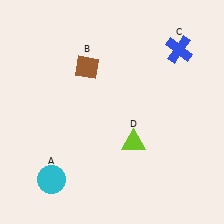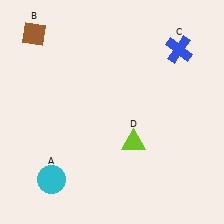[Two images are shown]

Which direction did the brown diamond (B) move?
The brown diamond (B) moved left.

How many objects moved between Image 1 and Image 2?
1 object moved between the two images.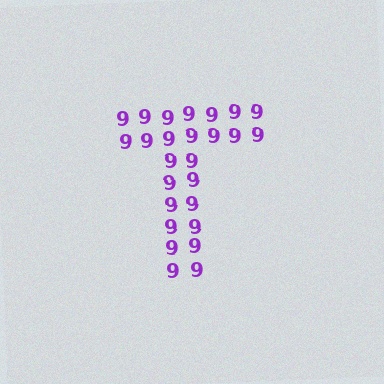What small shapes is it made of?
It is made of small digit 9's.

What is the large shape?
The large shape is the letter T.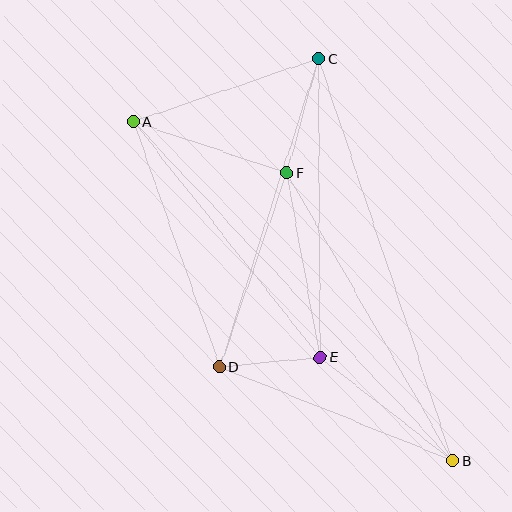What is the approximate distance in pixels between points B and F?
The distance between B and F is approximately 333 pixels.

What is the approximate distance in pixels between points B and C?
The distance between B and C is approximately 424 pixels.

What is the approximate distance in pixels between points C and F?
The distance between C and F is approximately 118 pixels.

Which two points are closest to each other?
Points D and E are closest to each other.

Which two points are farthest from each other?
Points A and B are farthest from each other.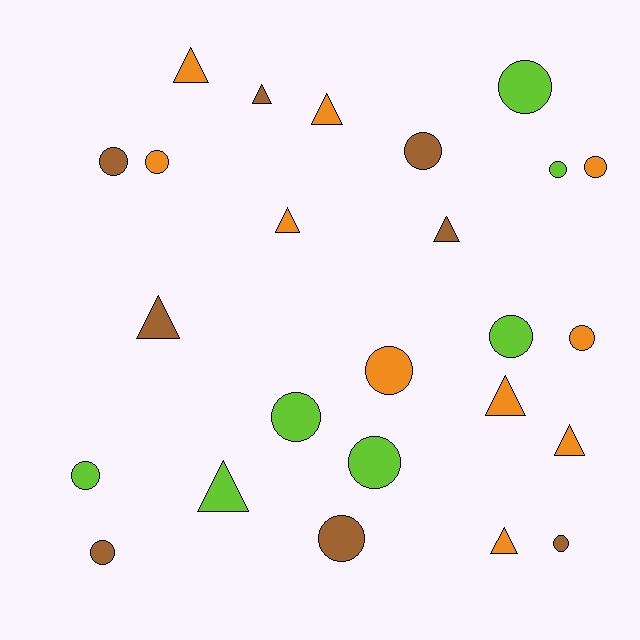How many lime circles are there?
There are 6 lime circles.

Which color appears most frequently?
Orange, with 10 objects.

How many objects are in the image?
There are 25 objects.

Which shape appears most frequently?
Circle, with 15 objects.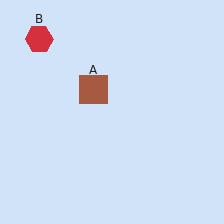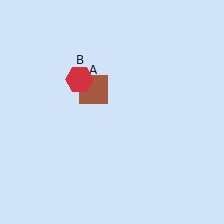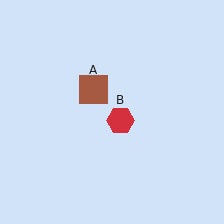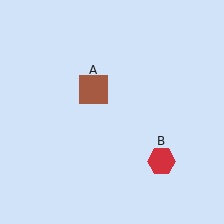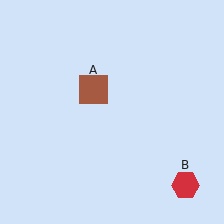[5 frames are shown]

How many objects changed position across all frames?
1 object changed position: red hexagon (object B).